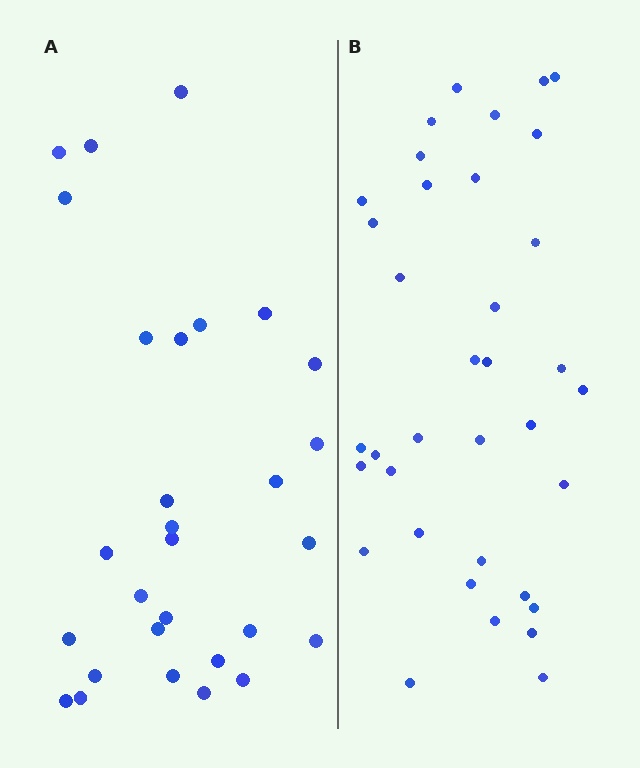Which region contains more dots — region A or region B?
Region B (the right region) has more dots.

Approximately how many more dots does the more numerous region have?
Region B has roughly 8 or so more dots than region A.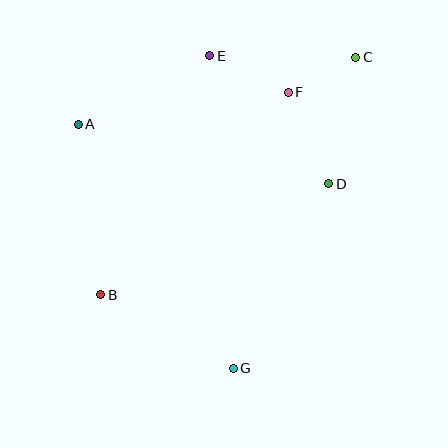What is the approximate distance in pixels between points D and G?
The distance between D and G is approximately 208 pixels.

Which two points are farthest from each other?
Points B and C are farthest from each other.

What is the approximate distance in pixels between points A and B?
The distance between A and B is approximately 172 pixels.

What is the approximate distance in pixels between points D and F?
The distance between D and F is approximately 100 pixels.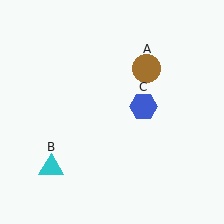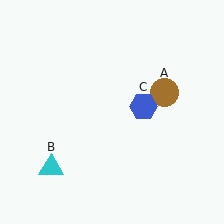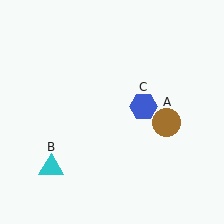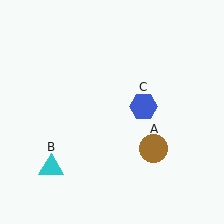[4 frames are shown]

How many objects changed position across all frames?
1 object changed position: brown circle (object A).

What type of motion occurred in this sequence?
The brown circle (object A) rotated clockwise around the center of the scene.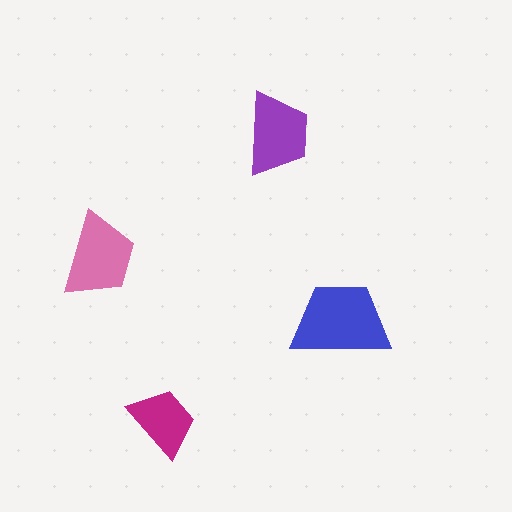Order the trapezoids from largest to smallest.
the blue one, the pink one, the purple one, the magenta one.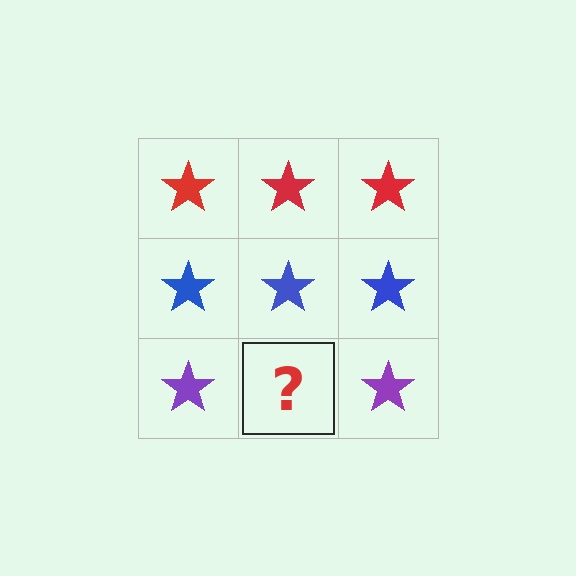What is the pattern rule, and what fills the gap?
The rule is that each row has a consistent color. The gap should be filled with a purple star.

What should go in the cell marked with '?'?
The missing cell should contain a purple star.